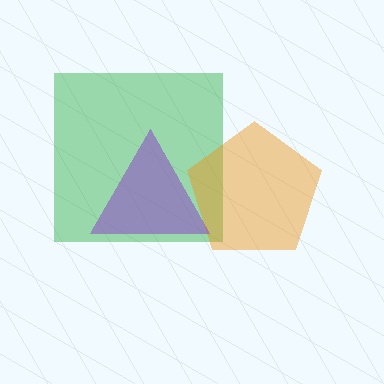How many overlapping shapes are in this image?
There are 3 overlapping shapes in the image.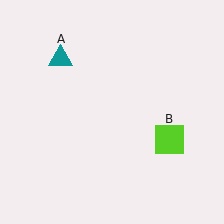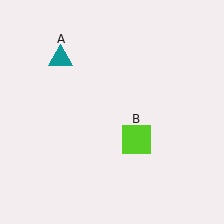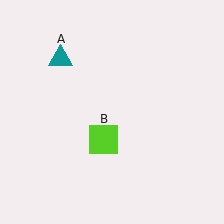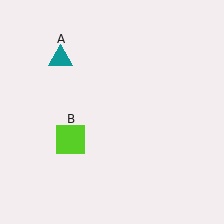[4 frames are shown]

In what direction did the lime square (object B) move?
The lime square (object B) moved left.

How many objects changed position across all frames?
1 object changed position: lime square (object B).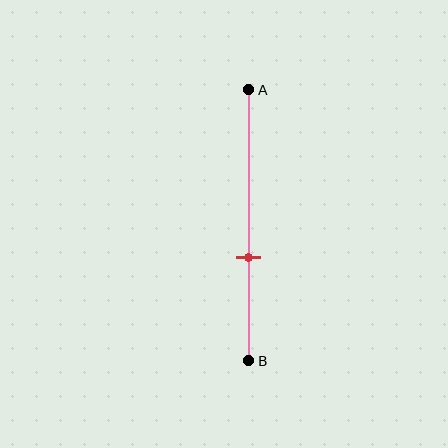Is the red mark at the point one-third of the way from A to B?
No, the mark is at about 60% from A, not at the 33% one-third point.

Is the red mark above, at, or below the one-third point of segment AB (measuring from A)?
The red mark is below the one-third point of segment AB.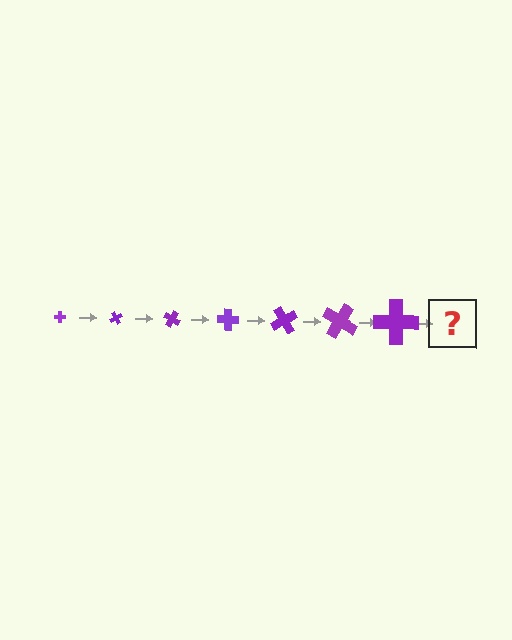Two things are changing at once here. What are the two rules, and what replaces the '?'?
The two rules are that the cross grows larger each step and it rotates 60 degrees each step. The '?' should be a cross, larger than the previous one and rotated 420 degrees from the start.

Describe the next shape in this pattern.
It should be a cross, larger than the previous one and rotated 420 degrees from the start.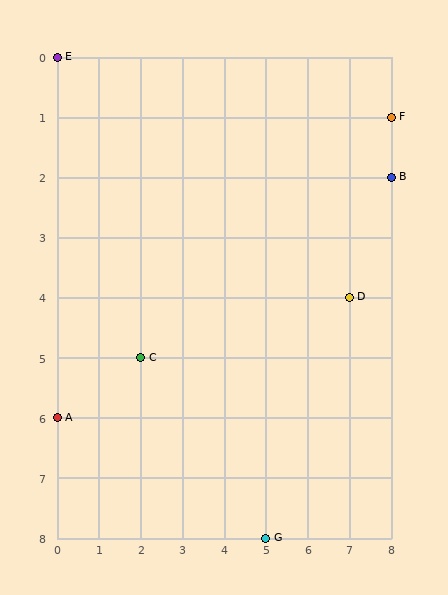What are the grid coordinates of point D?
Point D is at grid coordinates (7, 4).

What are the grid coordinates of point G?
Point G is at grid coordinates (5, 8).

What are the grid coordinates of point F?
Point F is at grid coordinates (8, 1).